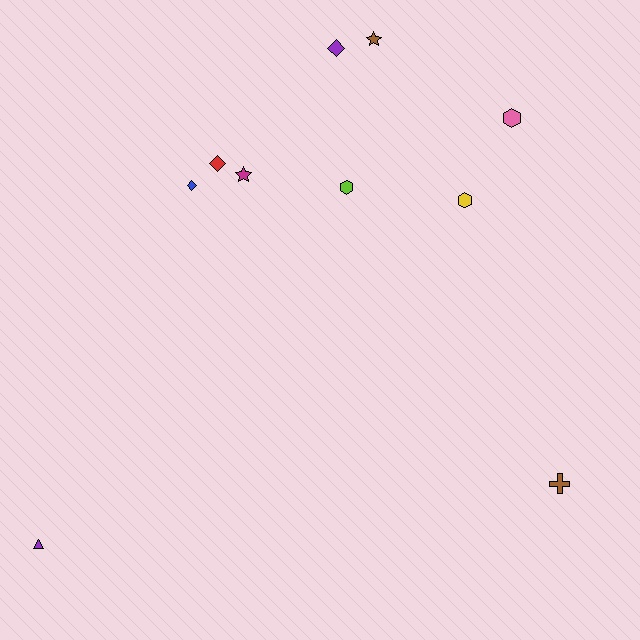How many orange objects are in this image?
There are no orange objects.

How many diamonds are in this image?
There are 3 diamonds.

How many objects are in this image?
There are 10 objects.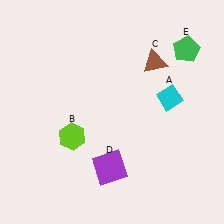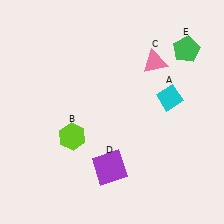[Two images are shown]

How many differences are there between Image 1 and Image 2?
There is 1 difference between the two images.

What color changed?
The triangle (C) changed from brown in Image 1 to pink in Image 2.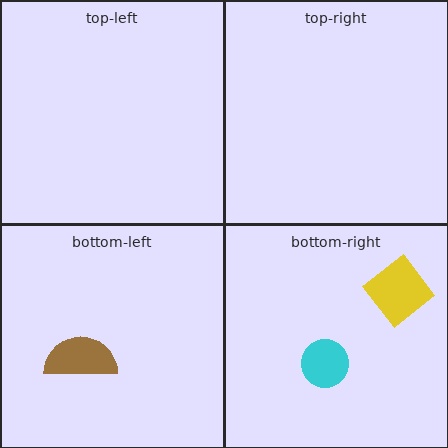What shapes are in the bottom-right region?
The cyan circle, the yellow diamond.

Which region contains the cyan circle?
The bottom-right region.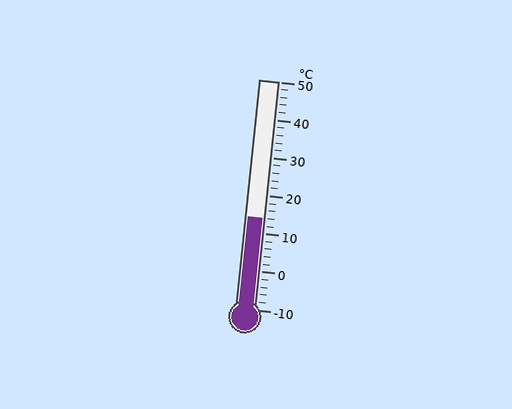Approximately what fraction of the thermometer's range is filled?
The thermometer is filled to approximately 40% of its range.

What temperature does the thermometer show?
The thermometer shows approximately 14°C.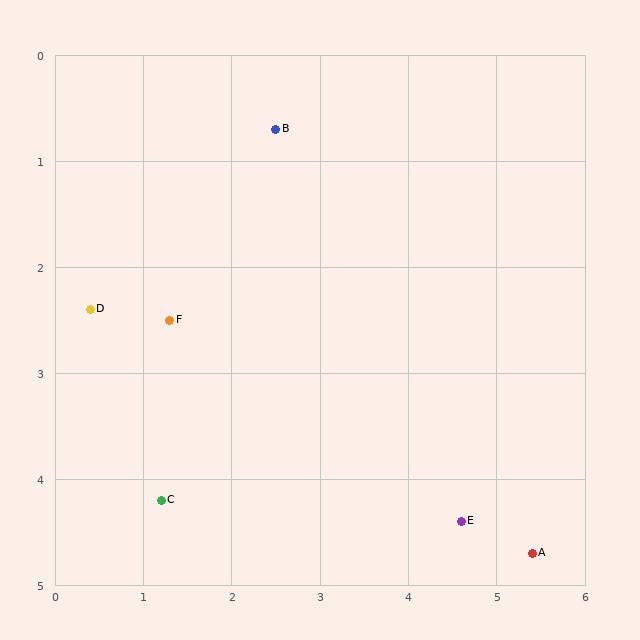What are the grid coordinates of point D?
Point D is at approximately (0.4, 2.4).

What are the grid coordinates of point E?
Point E is at approximately (4.6, 4.4).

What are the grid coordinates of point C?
Point C is at approximately (1.2, 4.2).